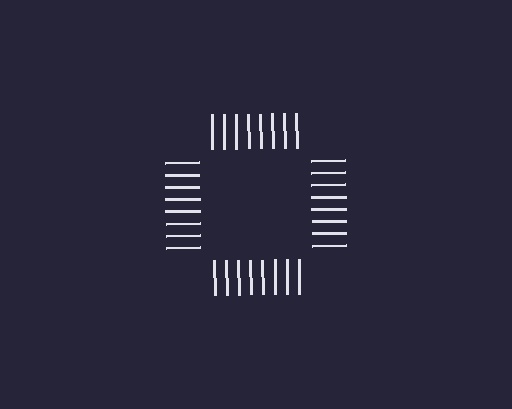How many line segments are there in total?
32 — 8 along each of the 4 edges.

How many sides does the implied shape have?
4 sides — the line-ends trace a square.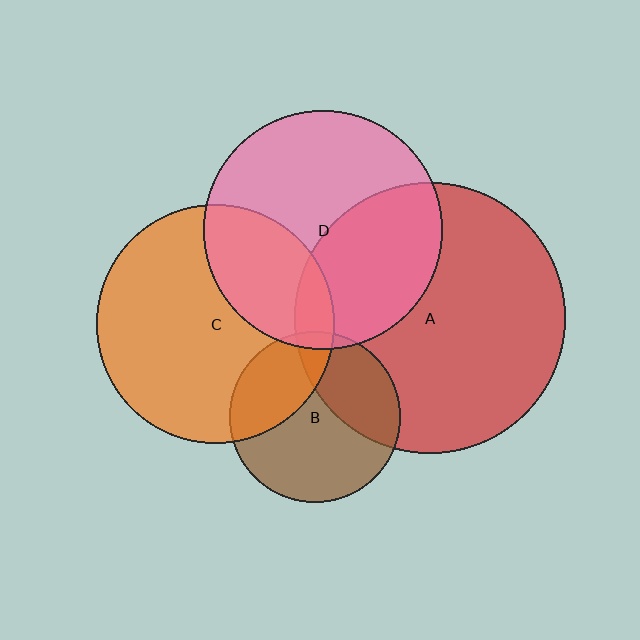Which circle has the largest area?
Circle A (red).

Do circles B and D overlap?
Yes.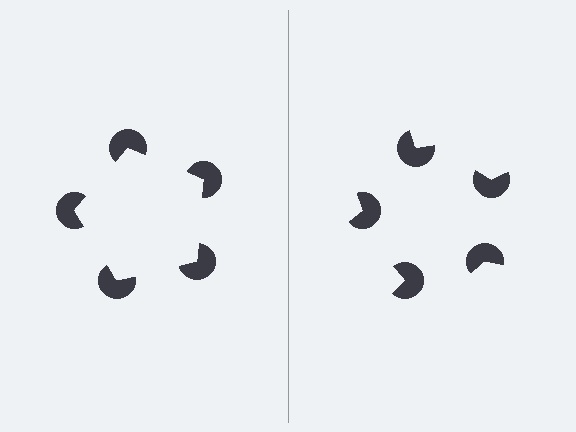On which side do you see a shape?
An illusory pentagon appears on the left side. On the right side the wedge cuts are rotated, so no coherent shape forms.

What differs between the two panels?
The pac-man discs are positioned identically on both sides; only the wedge orientations differ. On the left they align to a pentagon; on the right they are misaligned.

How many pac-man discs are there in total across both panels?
10 — 5 on each side.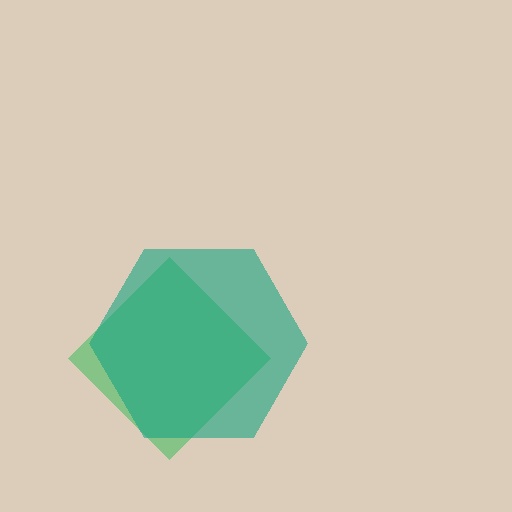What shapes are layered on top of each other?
The layered shapes are: a green diamond, a teal hexagon.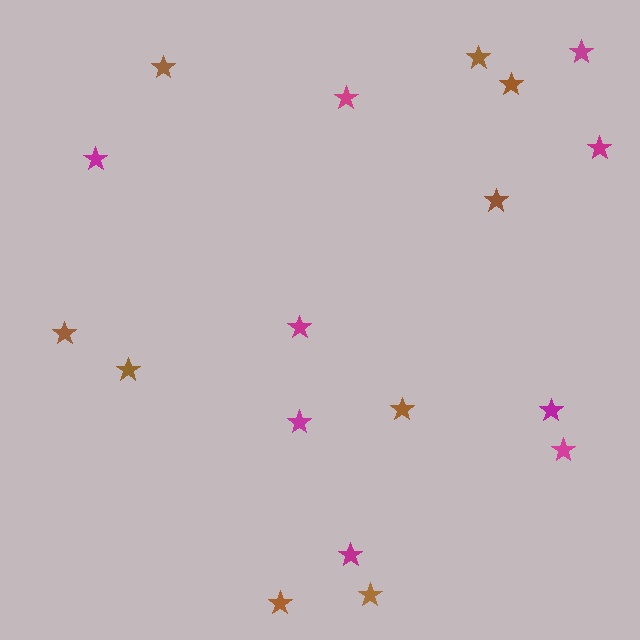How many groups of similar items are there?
There are 2 groups: one group of magenta stars (9) and one group of brown stars (9).